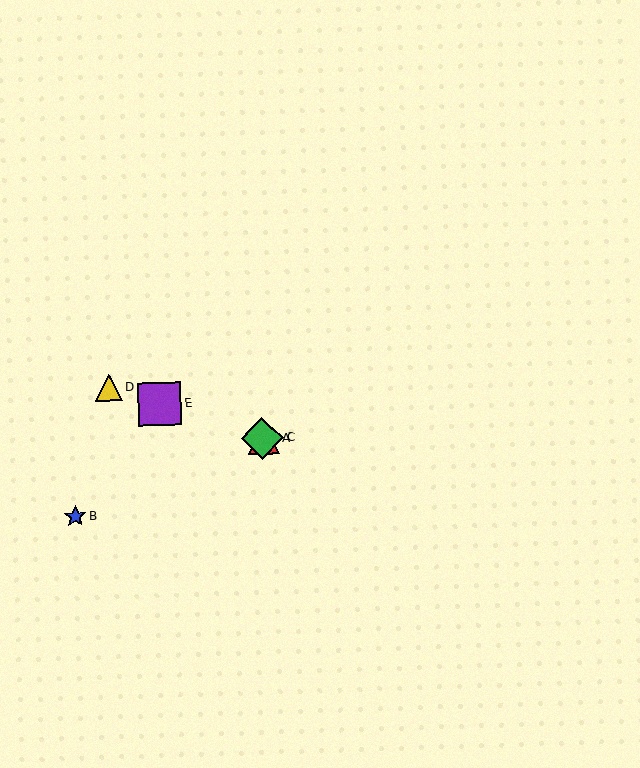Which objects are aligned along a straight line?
Objects A, C, D, E are aligned along a straight line.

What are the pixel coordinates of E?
Object E is at (160, 404).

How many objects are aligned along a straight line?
4 objects (A, C, D, E) are aligned along a straight line.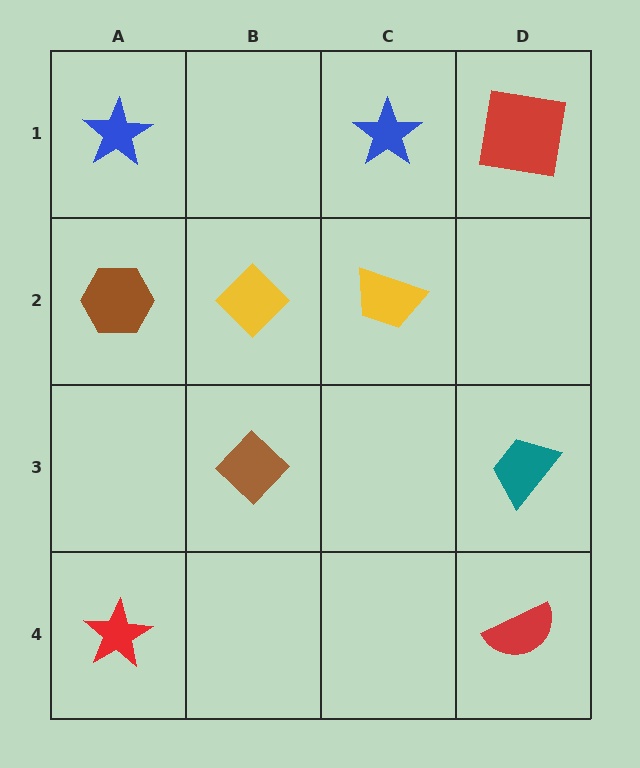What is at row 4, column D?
A red semicircle.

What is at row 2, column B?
A yellow diamond.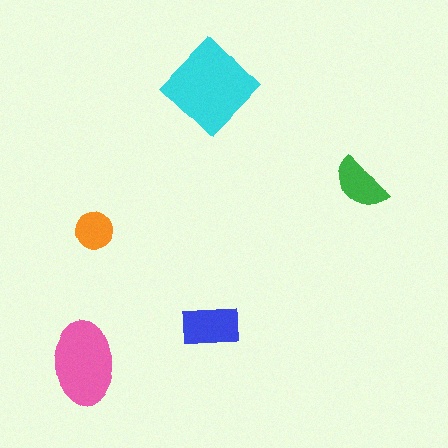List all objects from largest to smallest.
The cyan diamond, the pink ellipse, the blue rectangle, the green semicircle, the orange circle.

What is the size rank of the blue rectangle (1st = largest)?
3rd.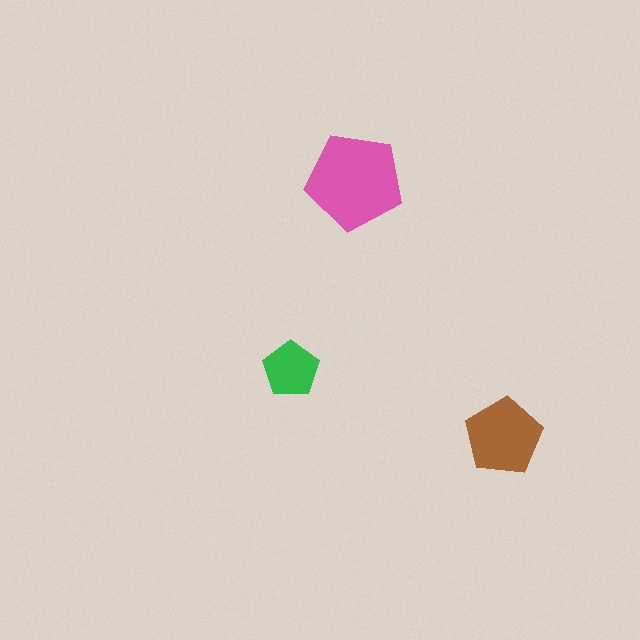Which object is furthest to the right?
The brown pentagon is rightmost.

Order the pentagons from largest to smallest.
the pink one, the brown one, the green one.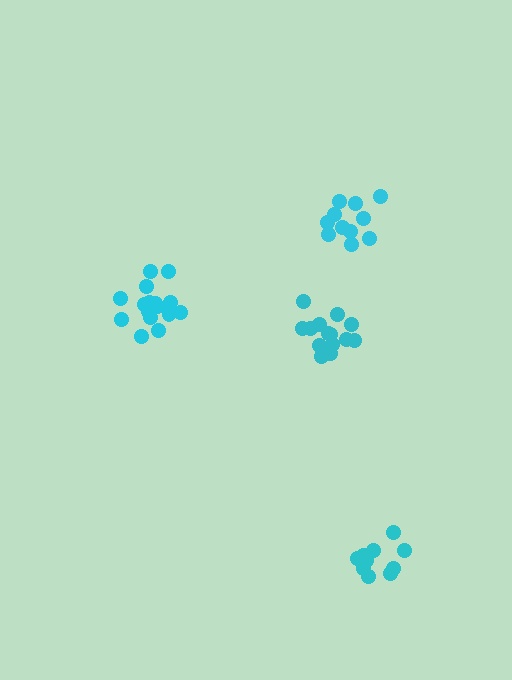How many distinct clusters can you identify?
There are 4 distinct clusters.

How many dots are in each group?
Group 1: 14 dots, Group 2: 17 dots, Group 3: 11 dots, Group 4: 11 dots (53 total).